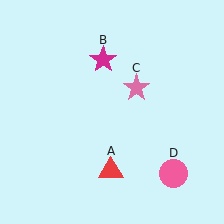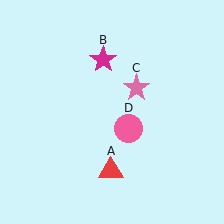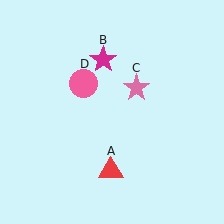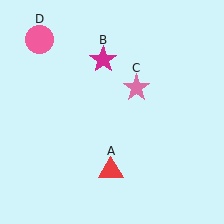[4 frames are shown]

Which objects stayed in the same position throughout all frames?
Red triangle (object A) and magenta star (object B) and pink star (object C) remained stationary.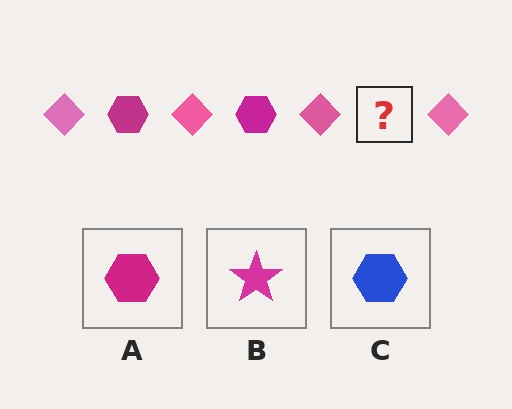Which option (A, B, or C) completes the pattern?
A.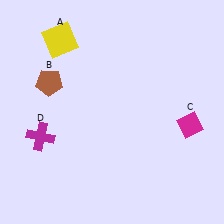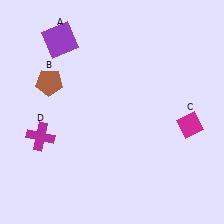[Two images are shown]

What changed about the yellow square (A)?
In Image 1, A is yellow. In Image 2, it changed to purple.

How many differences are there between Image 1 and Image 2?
There is 1 difference between the two images.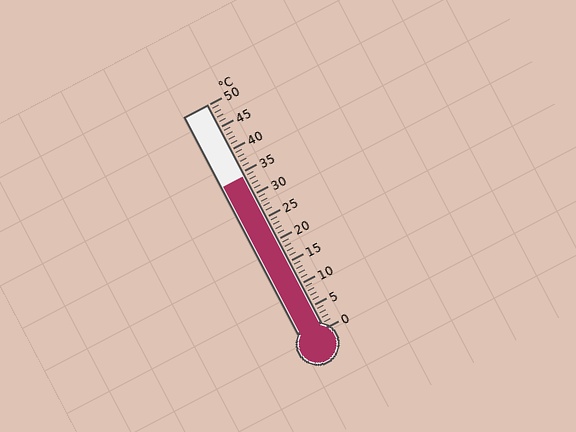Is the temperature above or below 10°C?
The temperature is above 10°C.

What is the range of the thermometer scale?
The thermometer scale ranges from 0°C to 50°C.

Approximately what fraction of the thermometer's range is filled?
The thermometer is filled to approximately 70% of its range.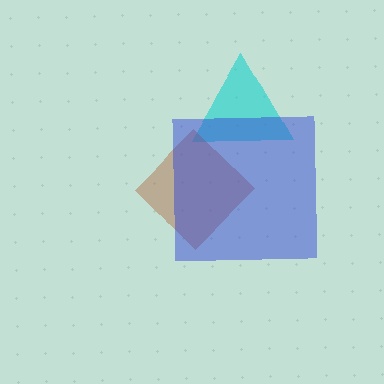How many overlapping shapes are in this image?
There are 3 overlapping shapes in the image.